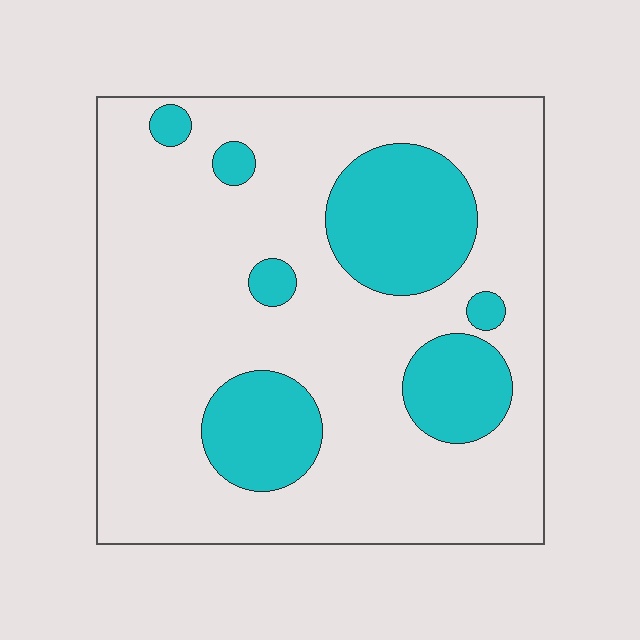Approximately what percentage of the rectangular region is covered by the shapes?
Approximately 25%.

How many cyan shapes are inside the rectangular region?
7.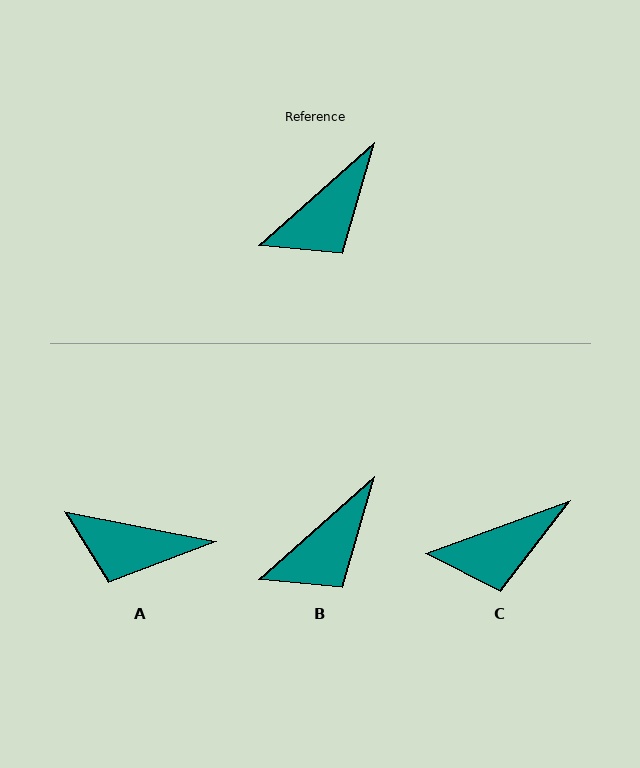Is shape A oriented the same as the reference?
No, it is off by about 53 degrees.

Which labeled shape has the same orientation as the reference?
B.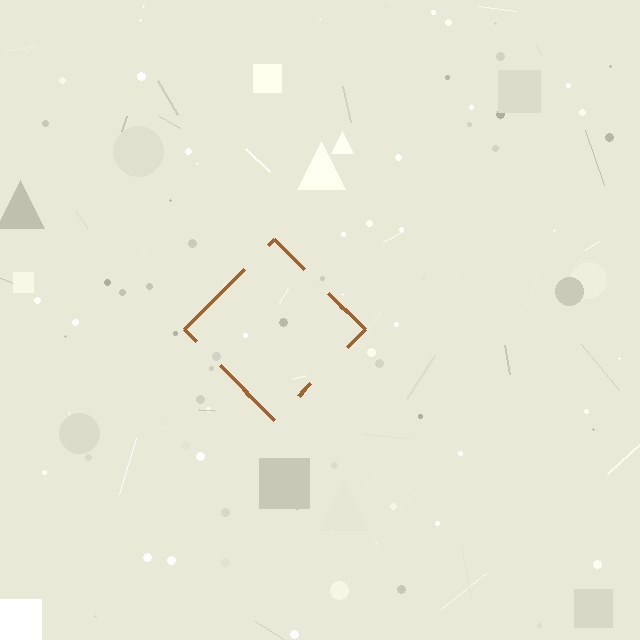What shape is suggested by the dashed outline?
The dashed outline suggests a diamond.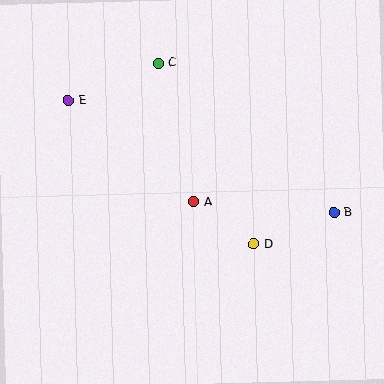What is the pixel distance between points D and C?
The distance between D and C is 205 pixels.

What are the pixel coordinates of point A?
Point A is at (194, 202).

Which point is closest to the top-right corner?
Point B is closest to the top-right corner.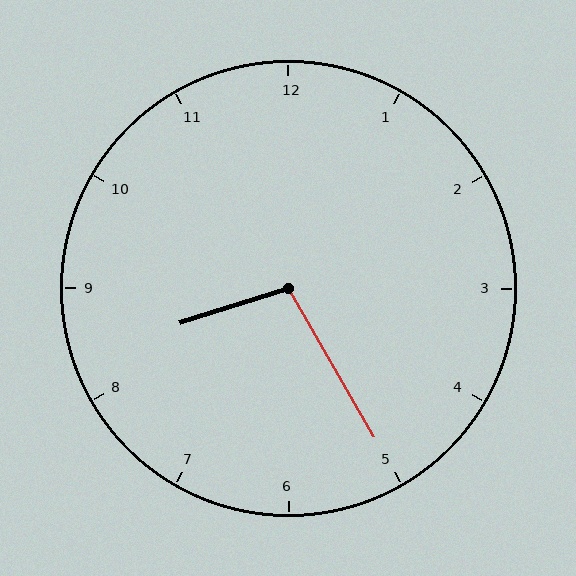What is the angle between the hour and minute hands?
Approximately 102 degrees.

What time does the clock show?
8:25.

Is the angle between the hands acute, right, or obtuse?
It is obtuse.